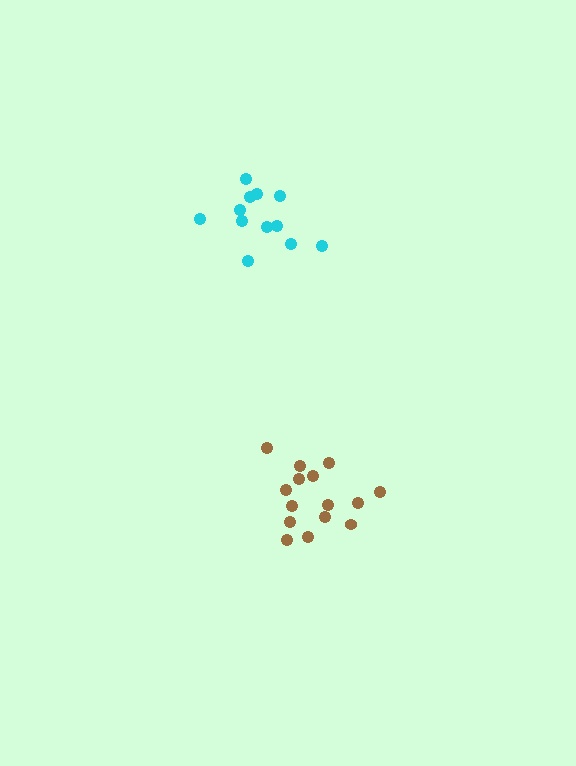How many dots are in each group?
Group 1: 15 dots, Group 2: 12 dots (27 total).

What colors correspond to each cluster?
The clusters are colored: brown, cyan.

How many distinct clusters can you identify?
There are 2 distinct clusters.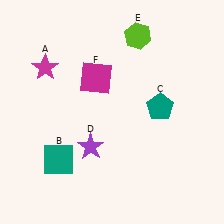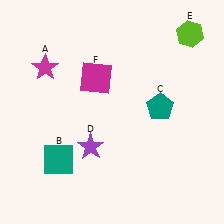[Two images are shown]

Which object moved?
The lime hexagon (E) moved right.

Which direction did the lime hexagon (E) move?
The lime hexagon (E) moved right.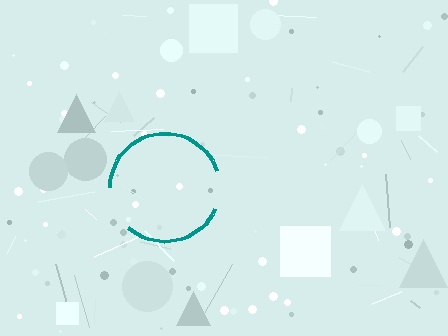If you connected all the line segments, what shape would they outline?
They would outline a circle.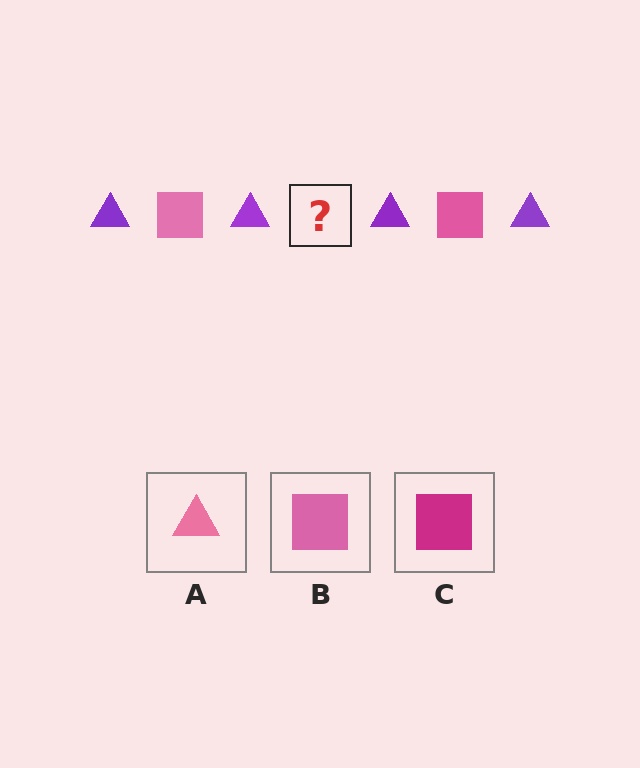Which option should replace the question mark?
Option B.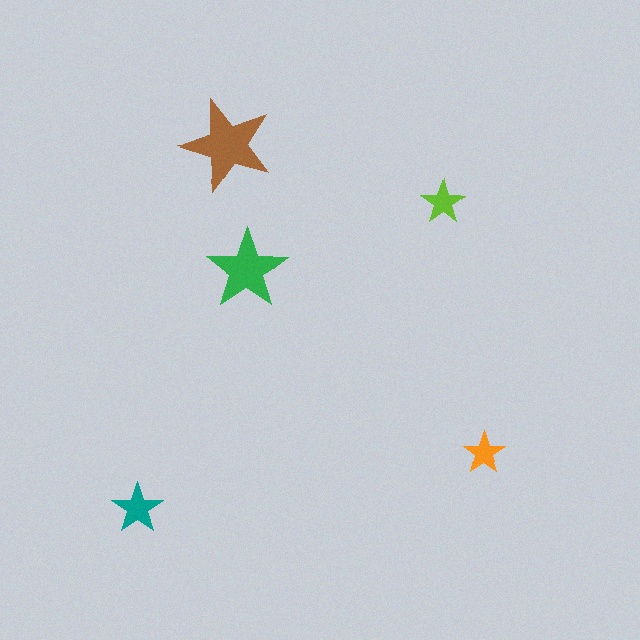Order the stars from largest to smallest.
the brown one, the green one, the teal one, the lime one, the orange one.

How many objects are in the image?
There are 5 objects in the image.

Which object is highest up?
The brown star is topmost.